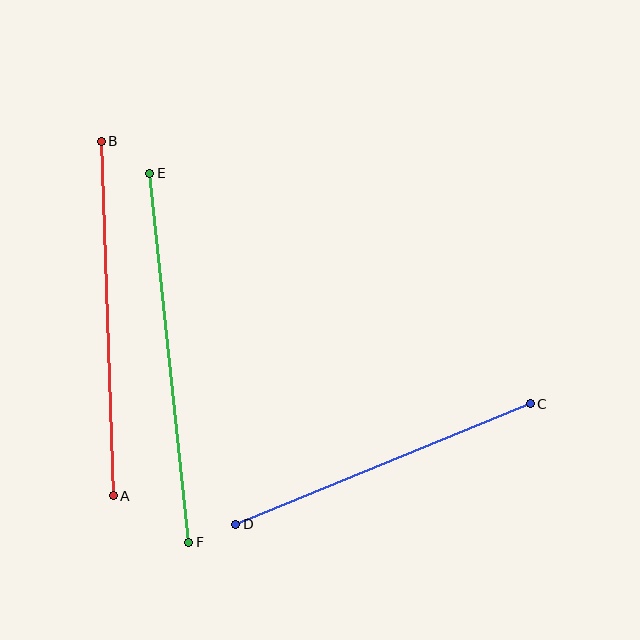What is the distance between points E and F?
The distance is approximately 371 pixels.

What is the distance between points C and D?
The distance is approximately 318 pixels.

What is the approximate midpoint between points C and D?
The midpoint is at approximately (383, 464) pixels.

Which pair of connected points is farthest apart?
Points E and F are farthest apart.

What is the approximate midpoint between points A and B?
The midpoint is at approximately (107, 318) pixels.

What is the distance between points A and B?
The distance is approximately 355 pixels.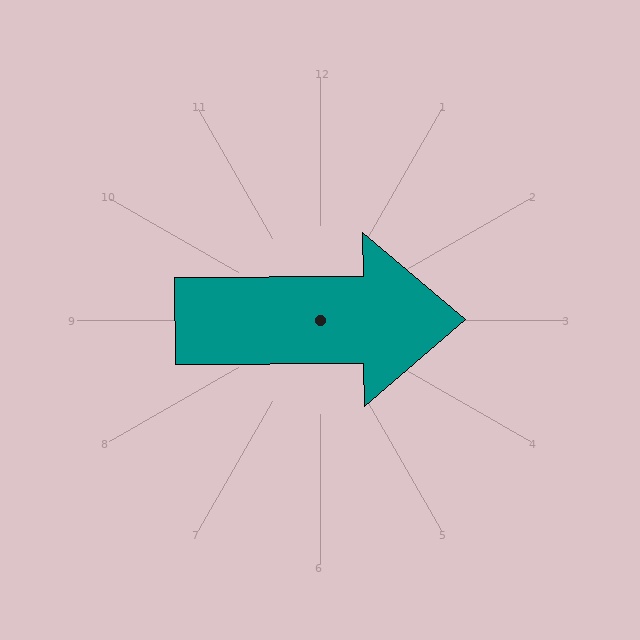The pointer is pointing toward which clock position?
Roughly 3 o'clock.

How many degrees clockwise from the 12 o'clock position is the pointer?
Approximately 90 degrees.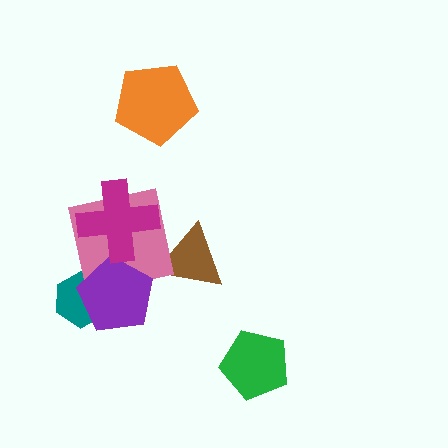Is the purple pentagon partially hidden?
No, no other shape covers it.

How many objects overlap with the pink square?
3 objects overlap with the pink square.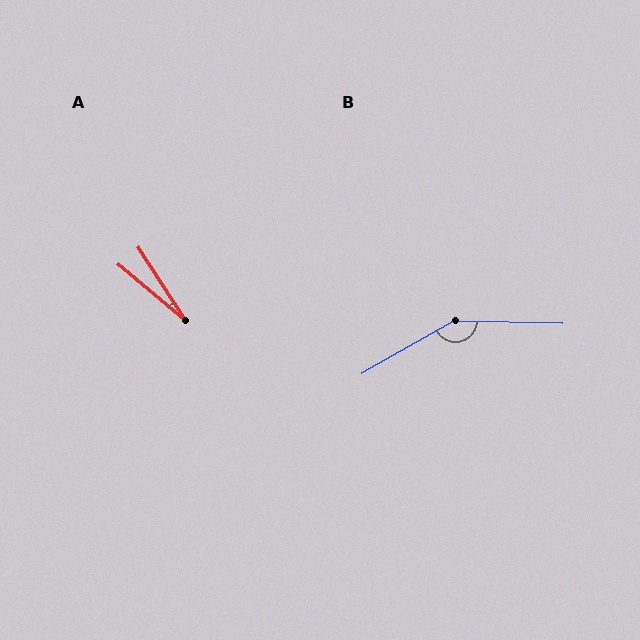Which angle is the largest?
B, at approximately 149 degrees.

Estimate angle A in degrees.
Approximately 17 degrees.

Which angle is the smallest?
A, at approximately 17 degrees.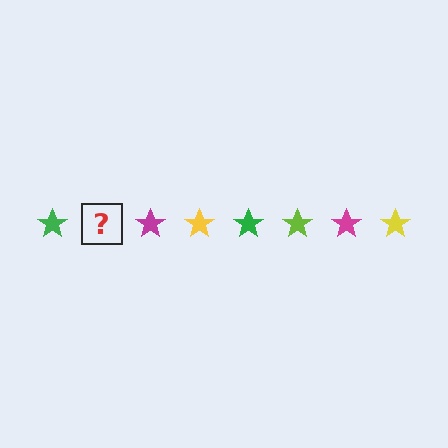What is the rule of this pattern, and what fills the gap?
The rule is that the pattern cycles through green, lime, magenta, yellow stars. The gap should be filled with a lime star.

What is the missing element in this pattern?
The missing element is a lime star.